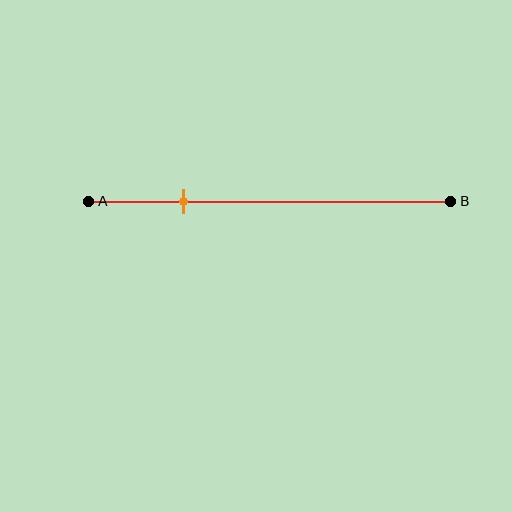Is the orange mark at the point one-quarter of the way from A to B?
Yes, the mark is approximately at the one-quarter point.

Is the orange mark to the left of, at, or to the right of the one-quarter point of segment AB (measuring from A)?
The orange mark is approximately at the one-quarter point of segment AB.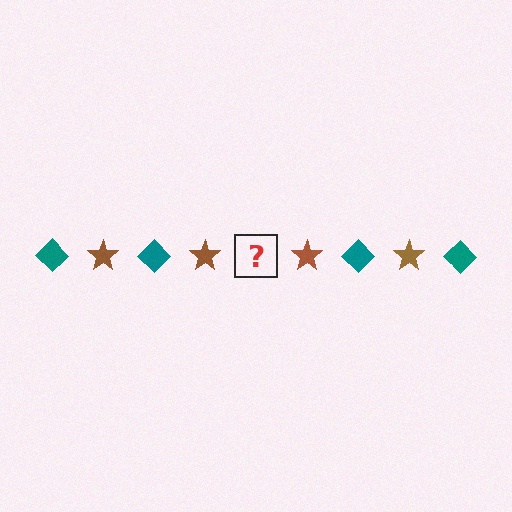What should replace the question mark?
The question mark should be replaced with a teal diamond.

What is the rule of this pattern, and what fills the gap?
The rule is that the pattern alternates between teal diamond and brown star. The gap should be filled with a teal diamond.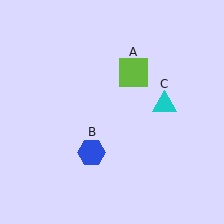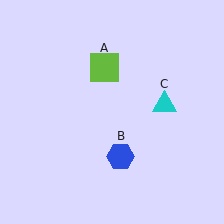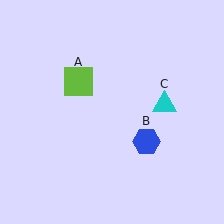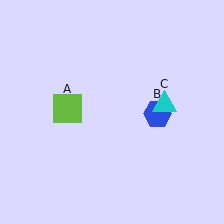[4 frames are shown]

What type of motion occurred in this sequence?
The lime square (object A), blue hexagon (object B) rotated counterclockwise around the center of the scene.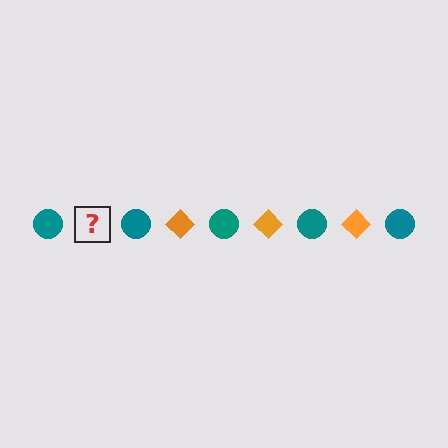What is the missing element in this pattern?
The missing element is an orange diamond.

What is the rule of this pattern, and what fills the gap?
The rule is that the pattern alternates between teal circle and orange diamond. The gap should be filled with an orange diamond.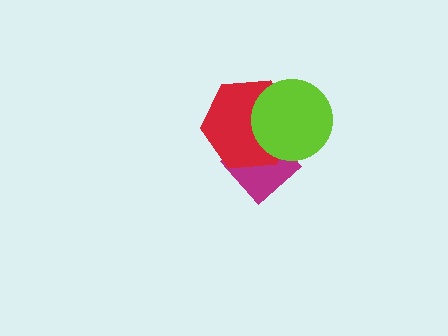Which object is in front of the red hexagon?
The lime circle is in front of the red hexagon.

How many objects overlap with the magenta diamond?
2 objects overlap with the magenta diamond.